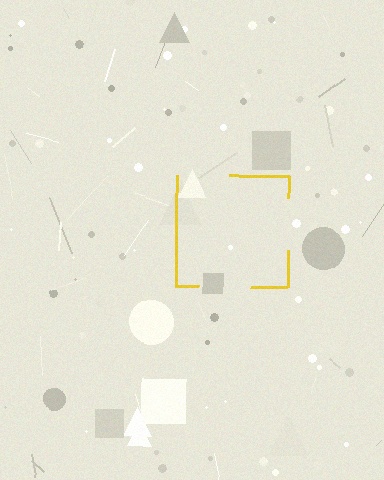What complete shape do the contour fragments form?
The contour fragments form a square.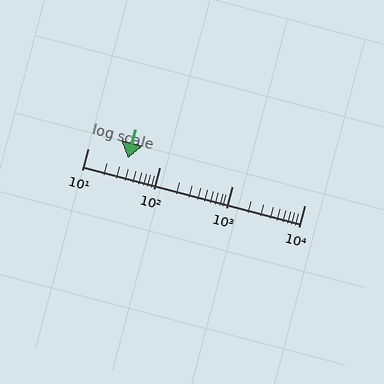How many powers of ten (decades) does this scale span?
The scale spans 3 decades, from 10 to 10000.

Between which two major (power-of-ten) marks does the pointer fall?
The pointer is between 10 and 100.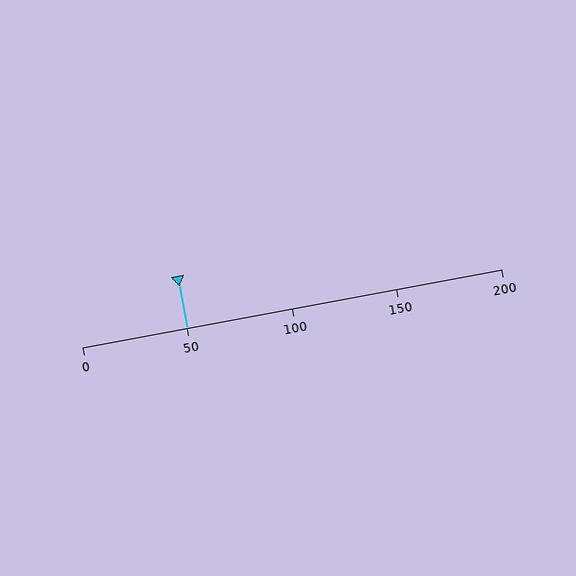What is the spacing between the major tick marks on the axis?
The major ticks are spaced 50 apart.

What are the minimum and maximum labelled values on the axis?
The axis runs from 0 to 200.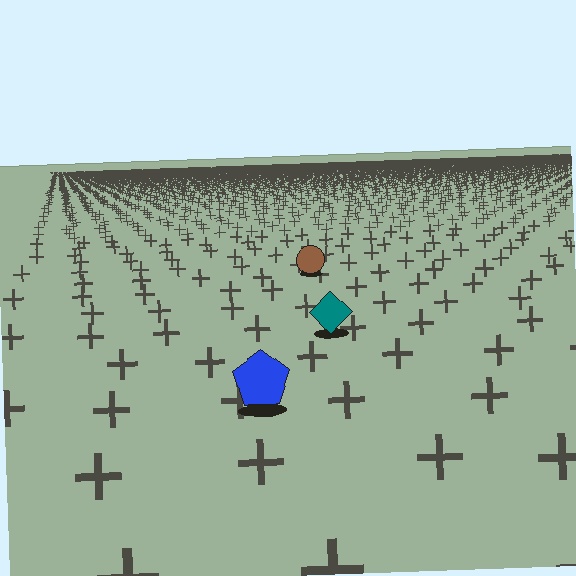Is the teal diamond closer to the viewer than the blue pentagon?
No. The blue pentagon is closer — you can tell from the texture gradient: the ground texture is coarser near it.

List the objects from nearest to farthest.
From nearest to farthest: the blue pentagon, the teal diamond, the brown circle.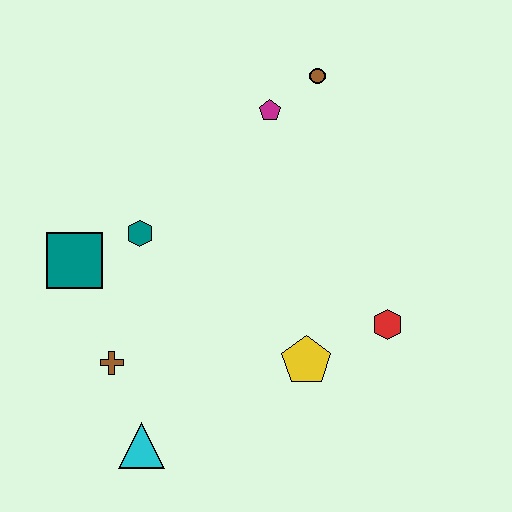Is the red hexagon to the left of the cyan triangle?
No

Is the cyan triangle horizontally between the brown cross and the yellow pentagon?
Yes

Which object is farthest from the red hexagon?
The teal square is farthest from the red hexagon.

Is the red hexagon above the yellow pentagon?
Yes